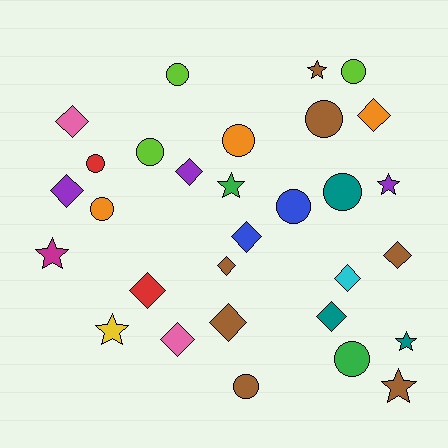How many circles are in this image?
There are 11 circles.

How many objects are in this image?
There are 30 objects.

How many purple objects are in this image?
There are 3 purple objects.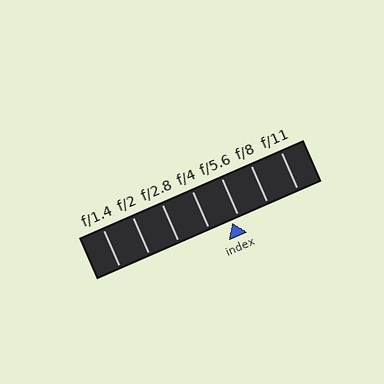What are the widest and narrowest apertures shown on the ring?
The widest aperture shown is f/1.4 and the narrowest is f/11.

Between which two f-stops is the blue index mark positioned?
The index mark is between f/4 and f/5.6.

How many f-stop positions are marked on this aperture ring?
There are 7 f-stop positions marked.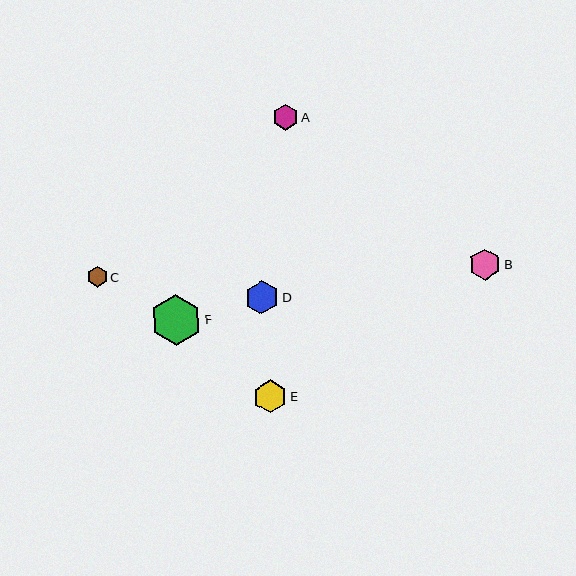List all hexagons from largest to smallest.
From largest to smallest: F, D, E, B, A, C.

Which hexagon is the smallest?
Hexagon C is the smallest with a size of approximately 21 pixels.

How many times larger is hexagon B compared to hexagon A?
Hexagon B is approximately 1.2 times the size of hexagon A.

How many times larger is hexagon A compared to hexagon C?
Hexagon A is approximately 1.2 times the size of hexagon C.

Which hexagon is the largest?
Hexagon F is the largest with a size of approximately 51 pixels.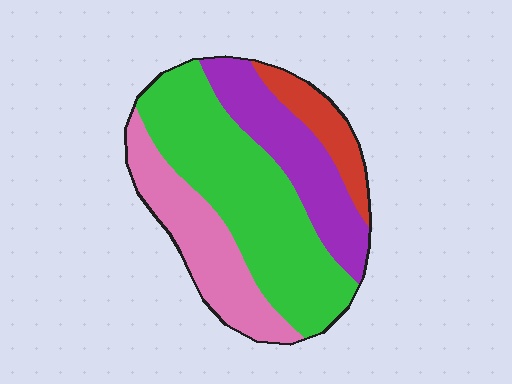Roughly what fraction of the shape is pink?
Pink takes up about one quarter (1/4) of the shape.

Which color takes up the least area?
Red, at roughly 10%.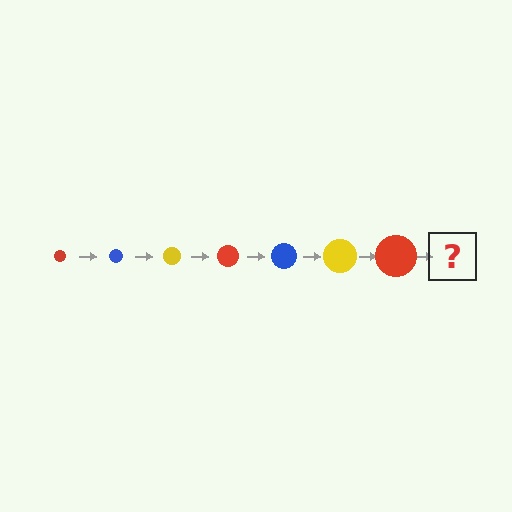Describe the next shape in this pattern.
It should be a blue circle, larger than the previous one.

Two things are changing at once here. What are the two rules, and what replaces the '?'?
The two rules are that the circle grows larger each step and the color cycles through red, blue, and yellow. The '?' should be a blue circle, larger than the previous one.